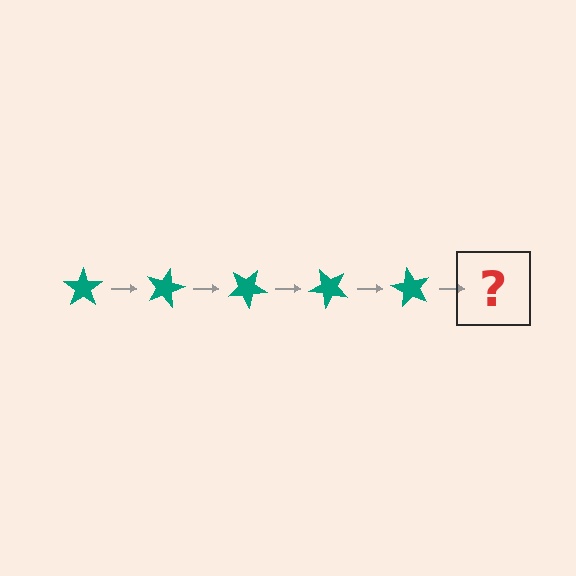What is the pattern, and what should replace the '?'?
The pattern is that the star rotates 15 degrees each step. The '?' should be a teal star rotated 75 degrees.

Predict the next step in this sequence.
The next step is a teal star rotated 75 degrees.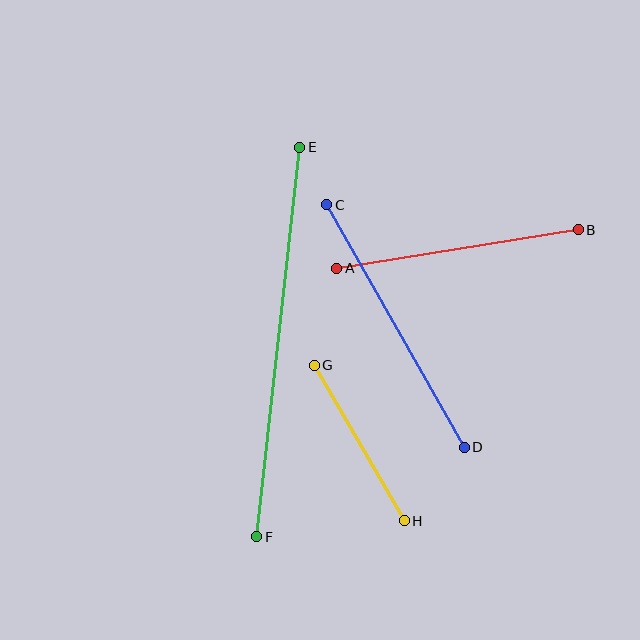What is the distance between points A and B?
The distance is approximately 244 pixels.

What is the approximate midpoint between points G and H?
The midpoint is at approximately (359, 443) pixels.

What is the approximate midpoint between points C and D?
The midpoint is at approximately (395, 326) pixels.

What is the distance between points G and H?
The distance is approximately 179 pixels.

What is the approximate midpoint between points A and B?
The midpoint is at approximately (458, 249) pixels.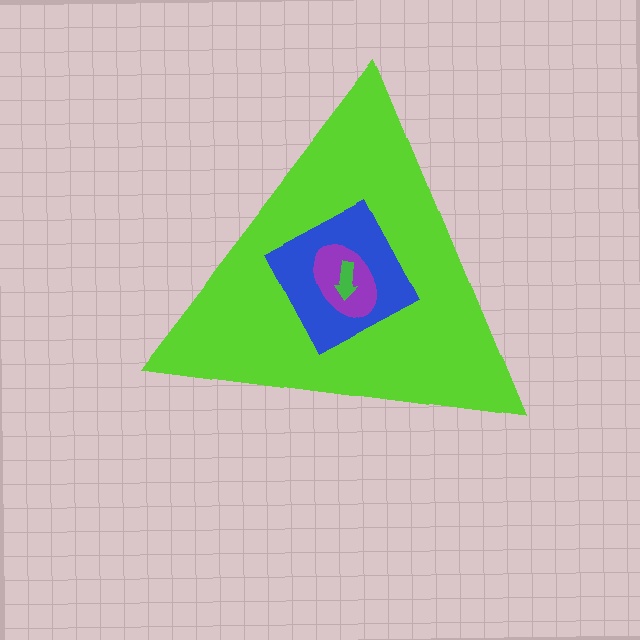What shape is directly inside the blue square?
The purple ellipse.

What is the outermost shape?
The lime triangle.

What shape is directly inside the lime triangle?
The blue square.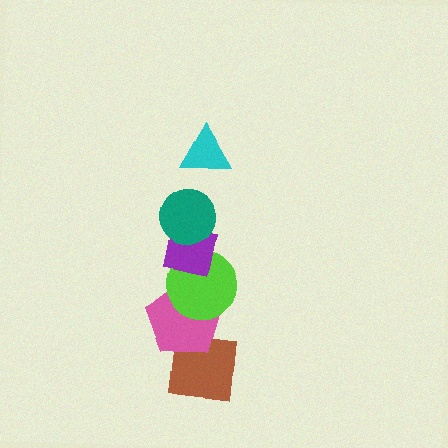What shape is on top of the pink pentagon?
The lime circle is on top of the pink pentagon.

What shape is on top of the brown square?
The pink pentagon is on top of the brown square.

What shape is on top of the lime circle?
The purple square is on top of the lime circle.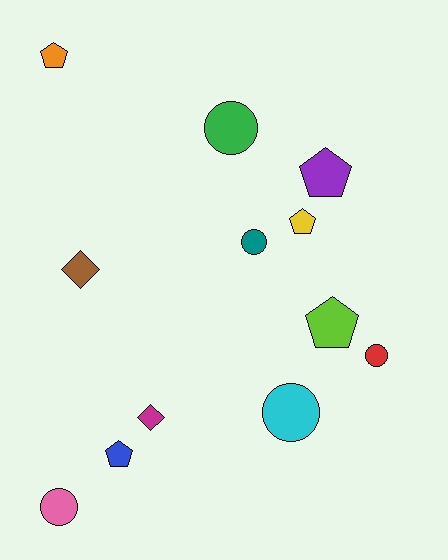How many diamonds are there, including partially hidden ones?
There are 2 diamonds.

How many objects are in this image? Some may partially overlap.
There are 12 objects.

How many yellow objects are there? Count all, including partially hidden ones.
There is 1 yellow object.